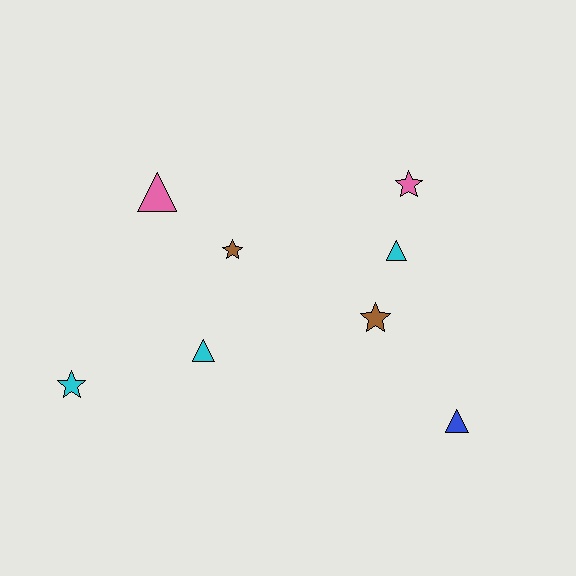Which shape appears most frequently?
Star, with 4 objects.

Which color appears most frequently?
Cyan, with 3 objects.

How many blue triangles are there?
There is 1 blue triangle.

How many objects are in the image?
There are 8 objects.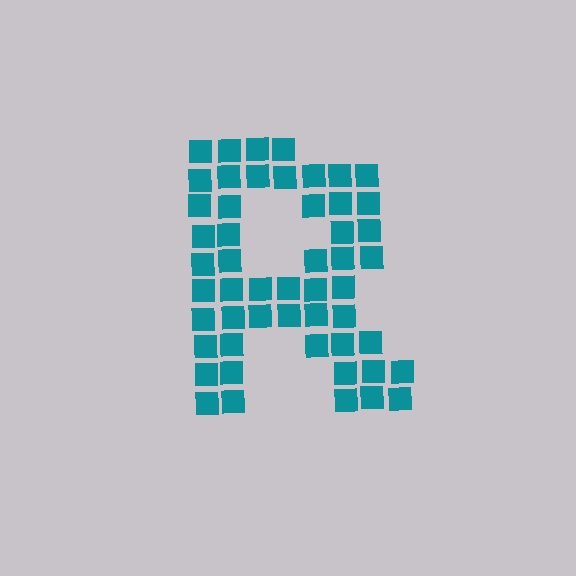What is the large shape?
The large shape is the letter R.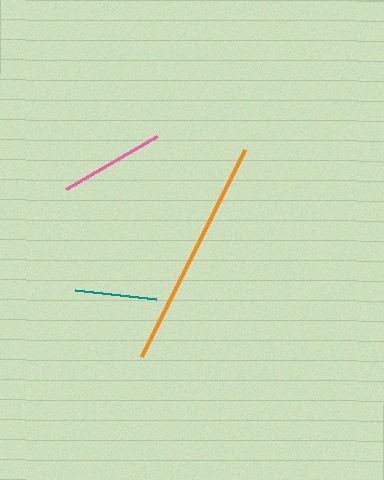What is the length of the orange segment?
The orange segment is approximately 231 pixels long.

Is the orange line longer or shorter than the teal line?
The orange line is longer than the teal line.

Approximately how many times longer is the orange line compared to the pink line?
The orange line is approximately 2.2 times the length of the pink line.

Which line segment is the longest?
The orange line is the longest at approximately 231 pixels.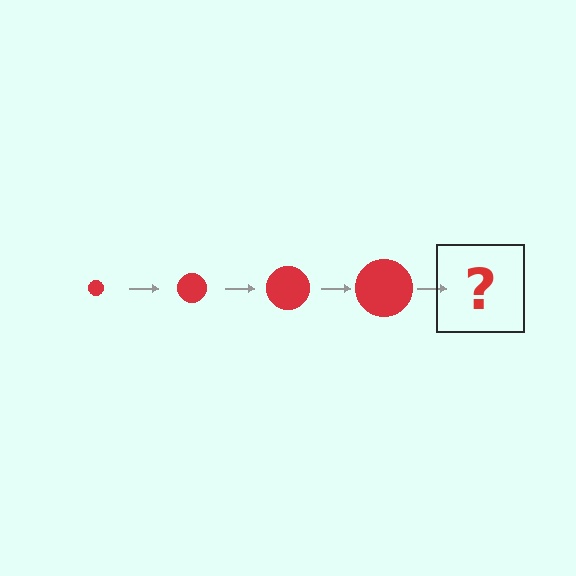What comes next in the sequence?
The next element should be a red circle, larger than the previous one.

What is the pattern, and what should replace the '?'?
The pattern is that the circle gets progressively larger each step. The '?' should be a red circle, larger than the previous one.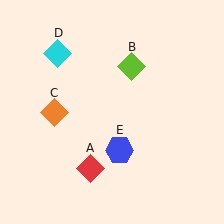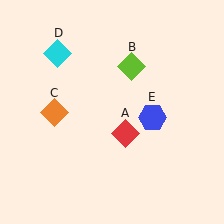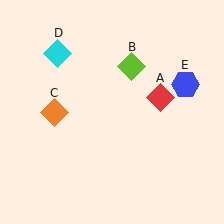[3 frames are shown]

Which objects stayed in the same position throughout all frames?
Lime diamond (object B) and orange diamond (object C) and cyan diamond (object D) remained stationary.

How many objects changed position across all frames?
2 objects changed position: red diamond (object A), blue hexagon (object E).